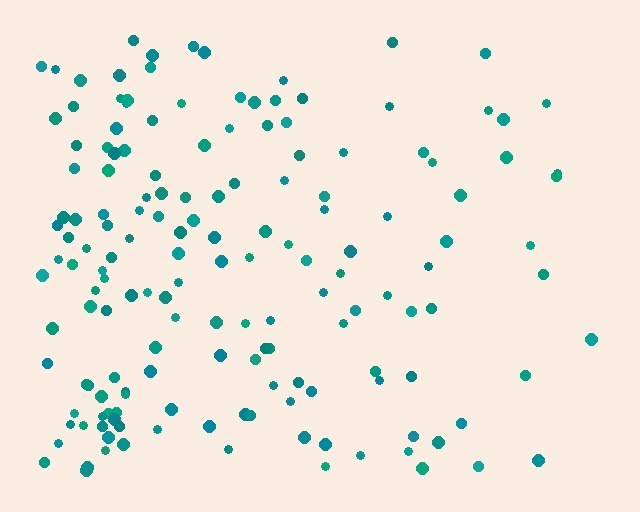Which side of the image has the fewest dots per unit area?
The right.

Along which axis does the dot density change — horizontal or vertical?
Horizontal.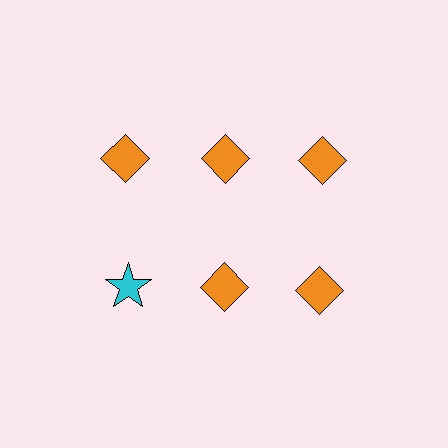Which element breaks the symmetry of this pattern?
The cyan star in the second row, leftmost column breaks the symmetry. All other shapes are orange diamonds.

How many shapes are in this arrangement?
There are 6 shapes arranged in a grid pattern.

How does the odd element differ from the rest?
It differs in both color (cyan instead of orange) and shape (star instead of diamond).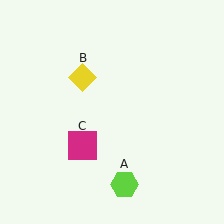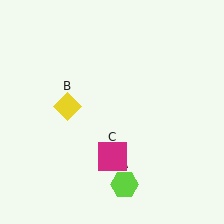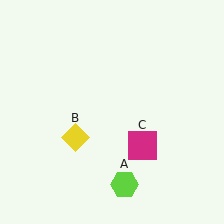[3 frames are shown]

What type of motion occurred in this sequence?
The yellow diamond (object B), magenta square (object C) rotated counterclockwise around the center of the scene.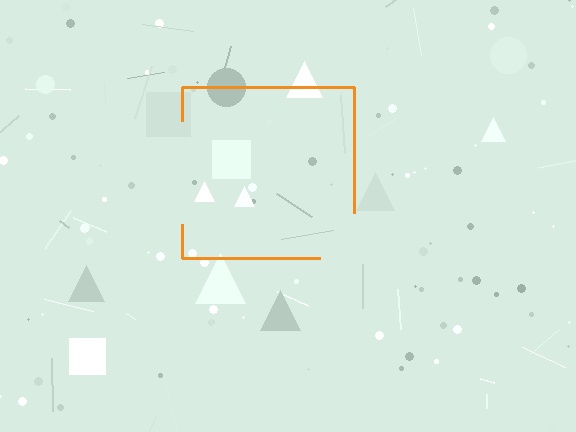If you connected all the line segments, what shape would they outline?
They would outline a square.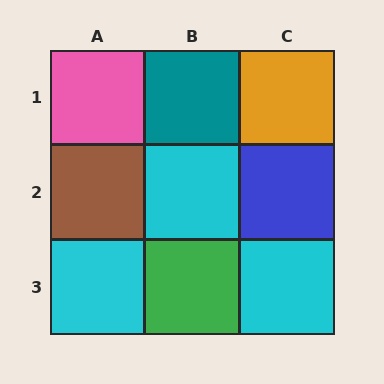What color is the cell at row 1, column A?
Pink.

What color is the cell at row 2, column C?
Blue.